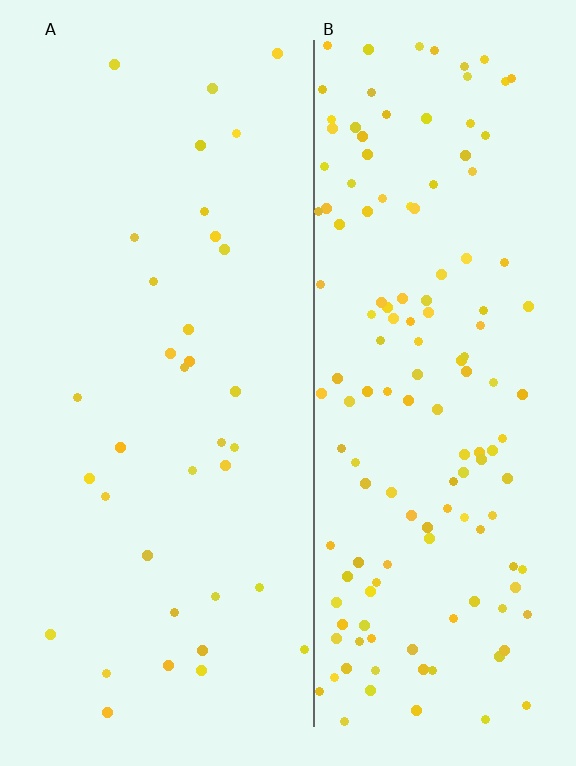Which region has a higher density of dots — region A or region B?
B (the right).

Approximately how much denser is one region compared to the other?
Approximately 4.1× — region B over region A.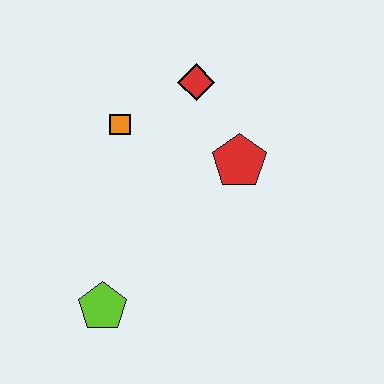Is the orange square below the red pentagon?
No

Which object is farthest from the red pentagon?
The lime pentagon is farthest from the red pentagon.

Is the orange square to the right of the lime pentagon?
Yes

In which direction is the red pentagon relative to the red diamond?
The red pentagon is below the red diamond.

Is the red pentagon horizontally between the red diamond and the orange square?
No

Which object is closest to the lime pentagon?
The orange square is closest to the lime pentagon.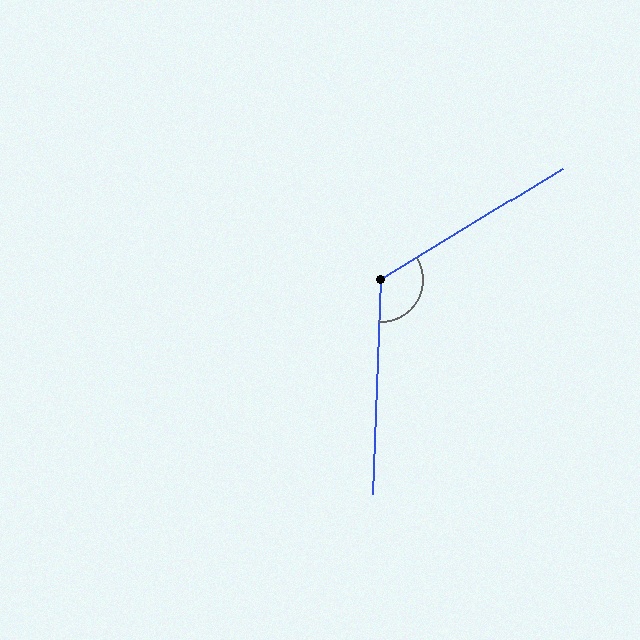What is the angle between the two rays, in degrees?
Approximately 124 degrees.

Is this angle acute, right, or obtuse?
It is obtuse.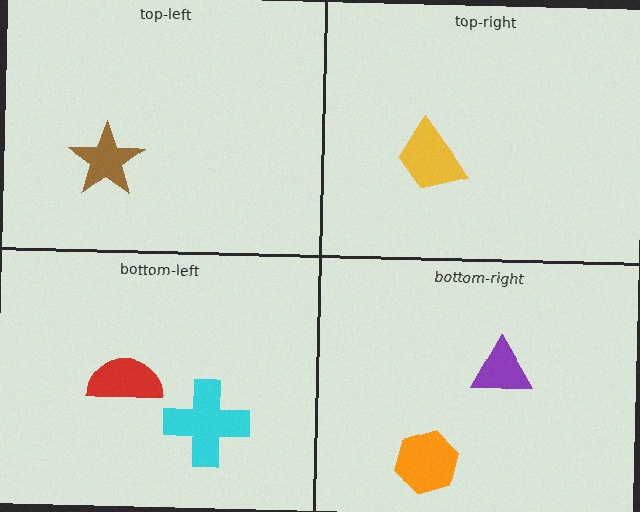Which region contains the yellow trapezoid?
The top-right region.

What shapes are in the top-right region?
The yellow trapezoid.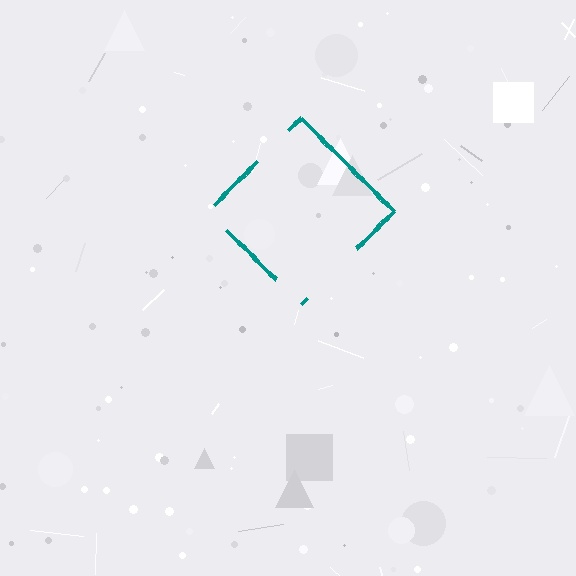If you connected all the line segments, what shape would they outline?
They would outline a diamond.